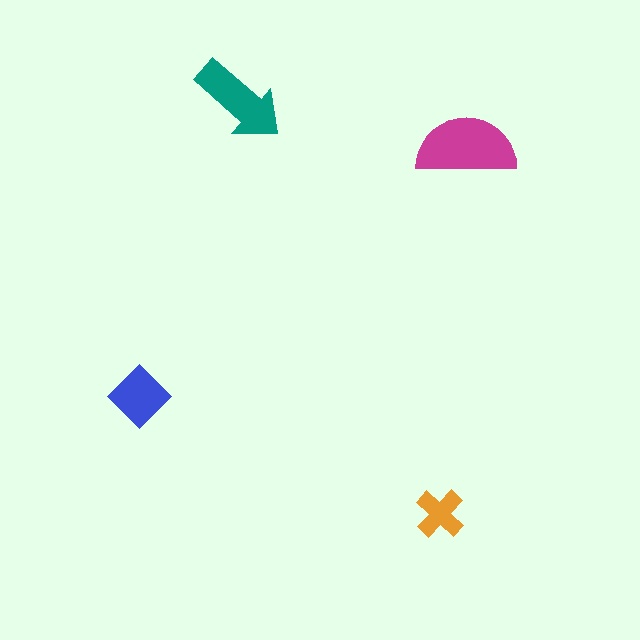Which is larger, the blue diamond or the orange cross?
The blue diamond.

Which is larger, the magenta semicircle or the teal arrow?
The magenta semicircle.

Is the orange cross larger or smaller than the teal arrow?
Smaller.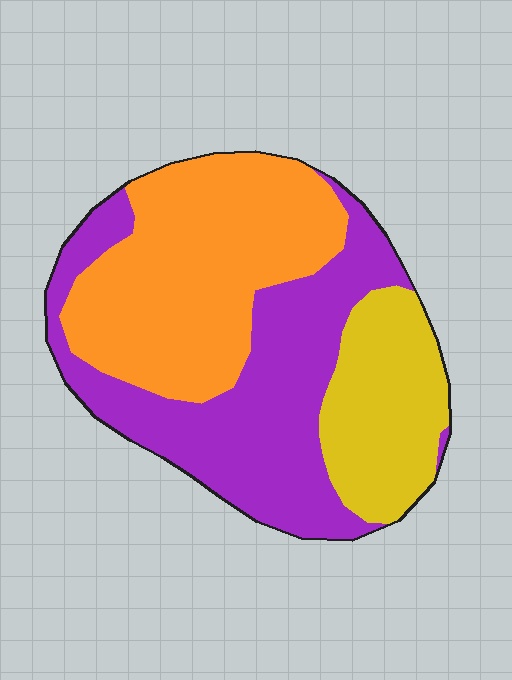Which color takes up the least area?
Yellow, at roughly 20%.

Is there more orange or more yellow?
Orange.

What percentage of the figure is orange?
Orange takes up about two fifths (2/5) of the figure.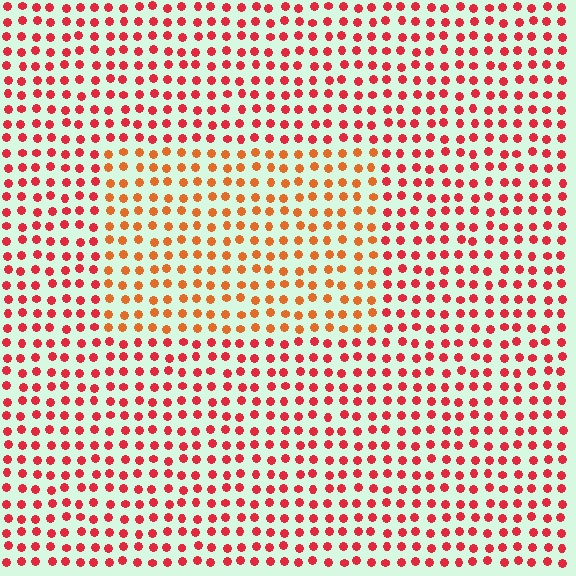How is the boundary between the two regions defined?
The boundary is defined purely by a slight shift in hue (about 29 degrees). Spacing, size, and orientation are identical on both sides.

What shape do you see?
I see a rectangle.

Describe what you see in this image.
The image is filled with small red elements in a uniform arrangement. A rectangle-shaped region is visible where the elements are tinted to a slightly different hue, forming a subtle color boundary.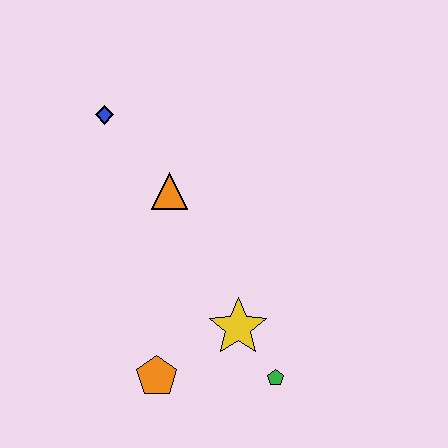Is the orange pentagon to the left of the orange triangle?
Yes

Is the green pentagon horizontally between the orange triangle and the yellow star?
No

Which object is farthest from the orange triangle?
The green pentagon is farthest from the orange triangle.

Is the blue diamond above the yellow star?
Yes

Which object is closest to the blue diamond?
The orange triangle is closest to the blue diamond.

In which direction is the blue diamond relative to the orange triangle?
The blue diamond is above the orange triangle.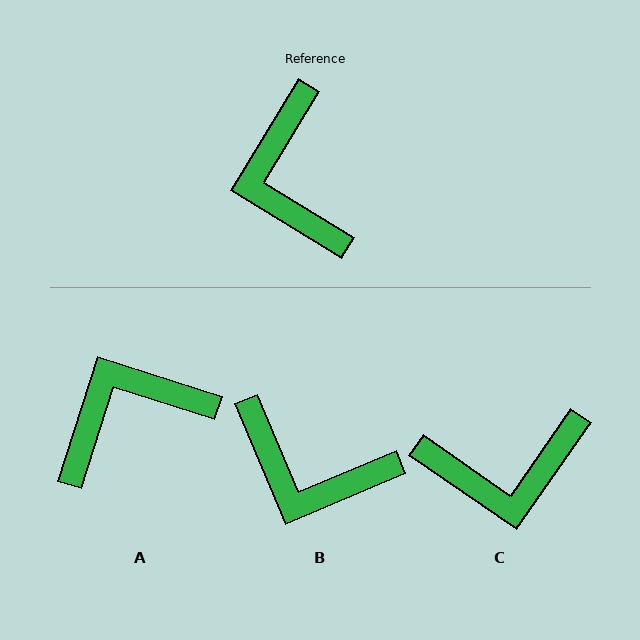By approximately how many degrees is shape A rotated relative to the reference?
Approximately 76 degrees clockwise.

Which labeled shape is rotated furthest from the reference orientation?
C, about 87 degrees away.